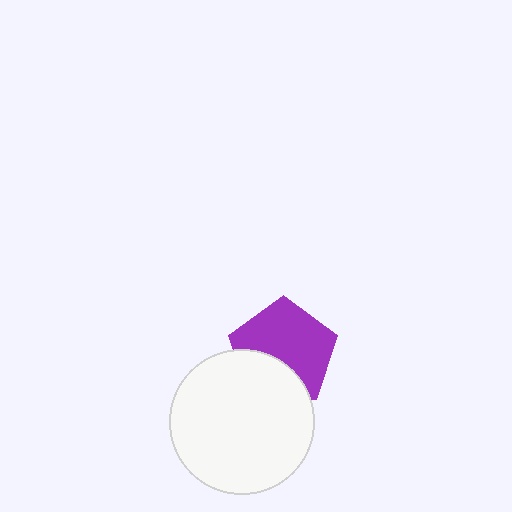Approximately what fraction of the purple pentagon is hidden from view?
Roughly 33% of the purple pentagon is hidden behind the white circle.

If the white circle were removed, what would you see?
You would see the complete purple pentagon.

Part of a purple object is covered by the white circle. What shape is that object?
It is a pentagon.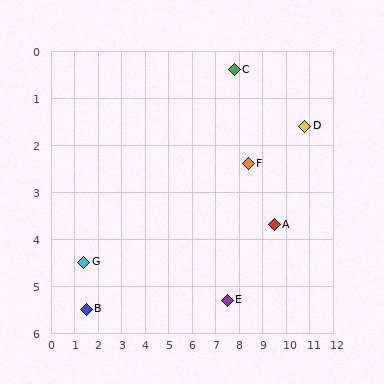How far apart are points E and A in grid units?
Points E and A are about 2.6 grid units apart.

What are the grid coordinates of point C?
Point C is at approximately (7.8, 0.4).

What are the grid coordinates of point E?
Point E is at approximately (7.5, 5.3).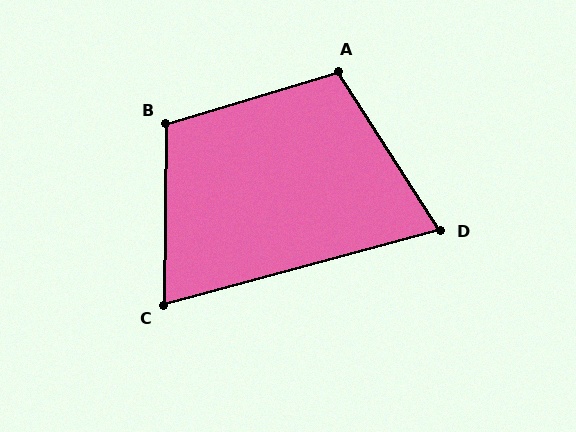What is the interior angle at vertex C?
Approximately 74 degrees (acute).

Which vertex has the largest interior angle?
B, at approximately 107 degrees.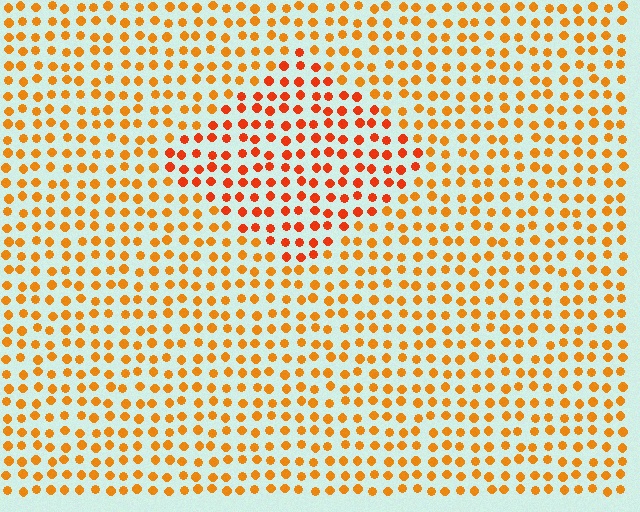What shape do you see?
I see a diamond.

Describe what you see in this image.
The image is filled with small orange elements in a uniform arrangement. A diamond-shaped region is visible where the elements are tinted to a slightly different hue, forming a subtle color boundary.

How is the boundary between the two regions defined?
The boundary is defined purely by a slight shift in hue (about 23 degrees). Spacing, size, and orientation are identical on both sides.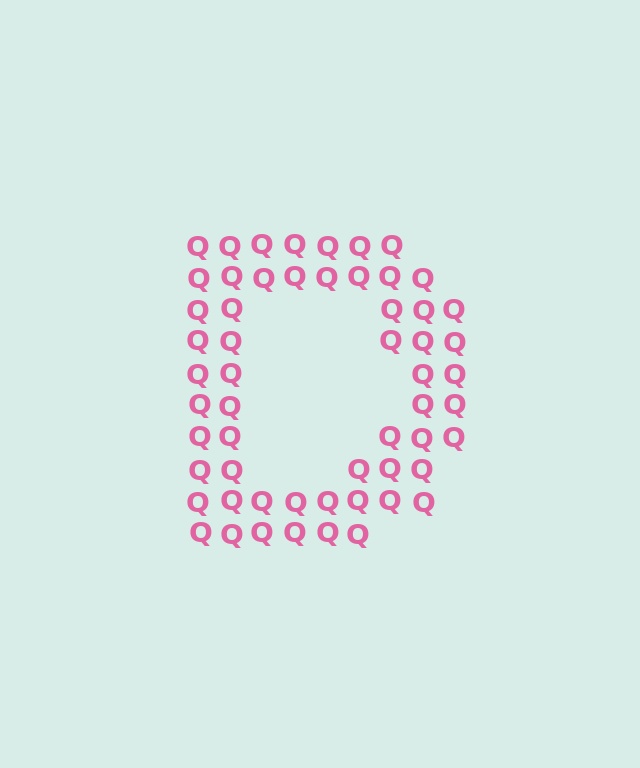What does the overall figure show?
The overall figure shows the letter D.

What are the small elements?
The small elements are letter Q's.